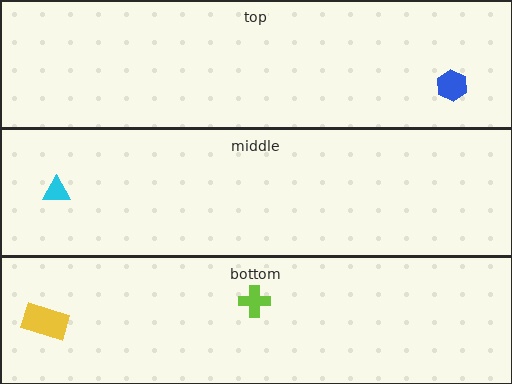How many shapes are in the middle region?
1.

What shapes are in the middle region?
The cyan triangle.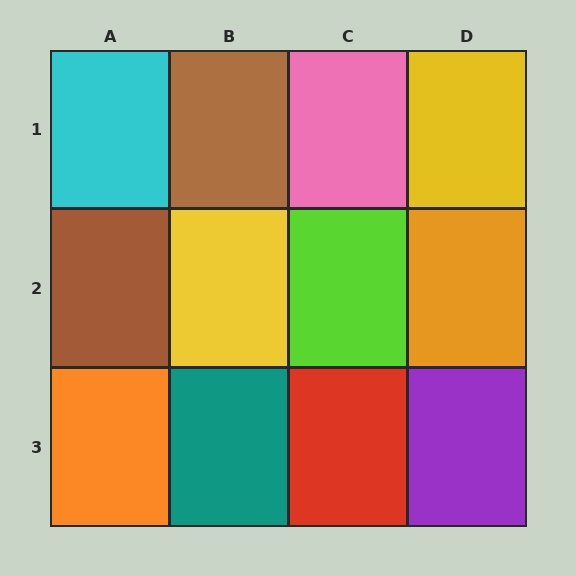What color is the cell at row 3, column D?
Purple.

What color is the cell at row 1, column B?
Brown.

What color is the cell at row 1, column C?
Pink.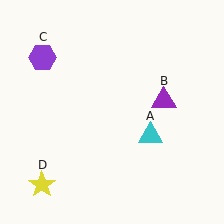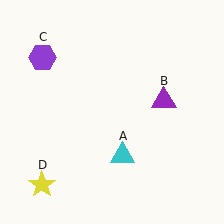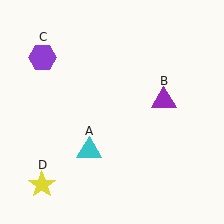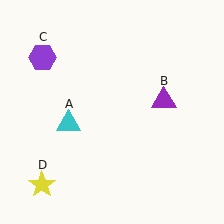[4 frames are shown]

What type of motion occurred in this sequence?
The cyan triangle (object A) rotated clockwise around the center of the scene.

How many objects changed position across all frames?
1 object changed position: cyan triangle (object A).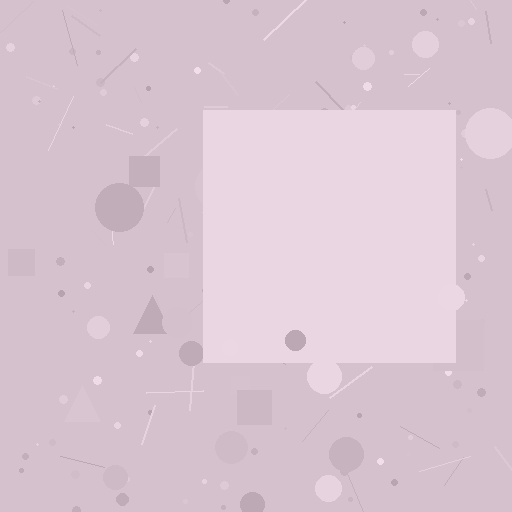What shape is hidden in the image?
A square is hidden in the image.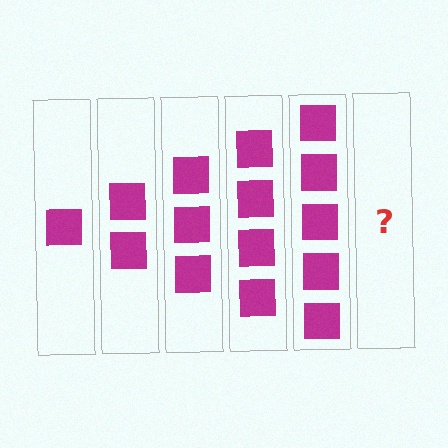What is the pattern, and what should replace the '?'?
The pattern is that each step adds one more square. The '?' should be 6 squares.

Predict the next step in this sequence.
The next step is 6 squares.